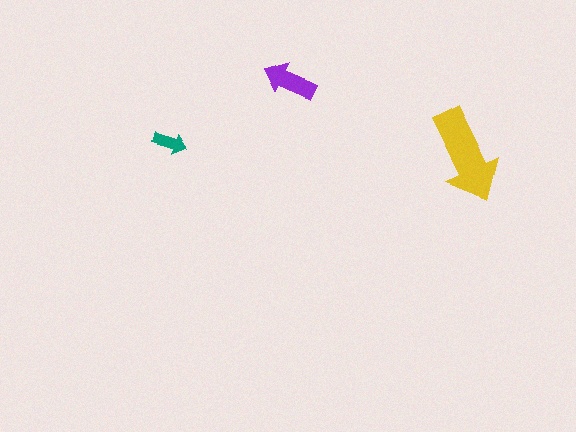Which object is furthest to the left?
The teal arrow is leftmost.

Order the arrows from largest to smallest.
the yellow one, the purple one, the teal one.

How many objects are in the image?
There are 3 objects in the image.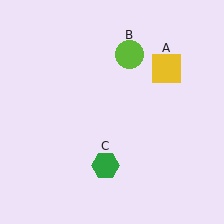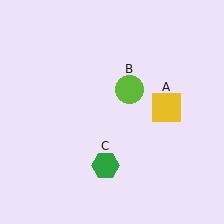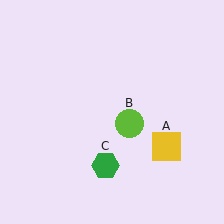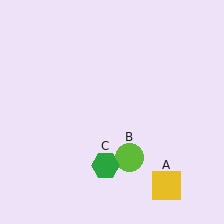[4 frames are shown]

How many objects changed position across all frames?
2 objects changed position: yellow square (object A), lime circle (object B).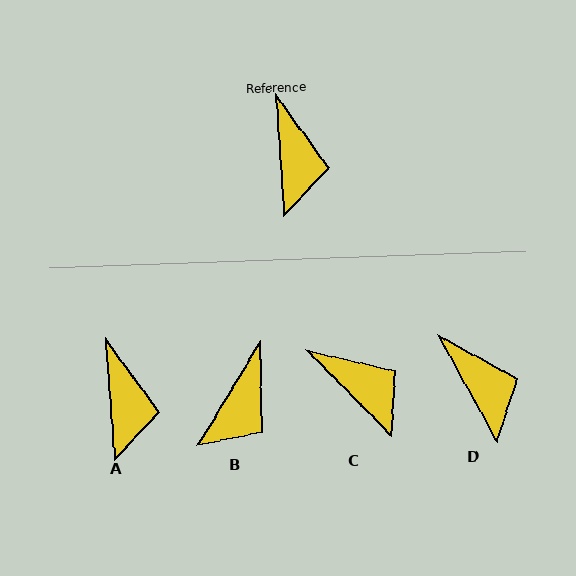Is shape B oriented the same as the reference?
No, it is off by about 35 degrees.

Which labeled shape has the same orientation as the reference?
A.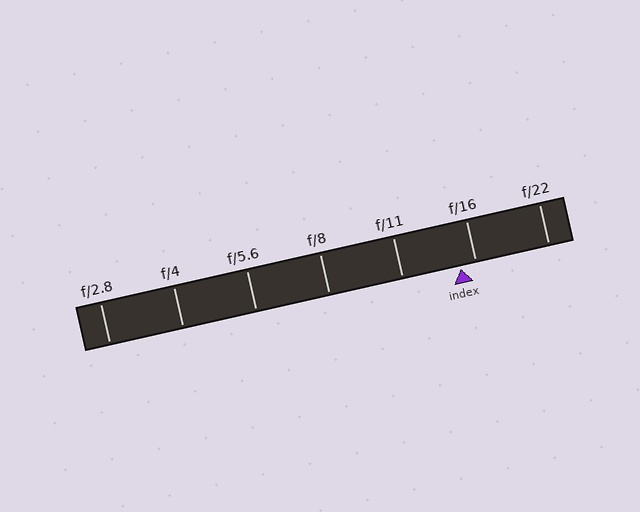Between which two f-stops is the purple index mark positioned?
The index mark is between f/11 and f/16.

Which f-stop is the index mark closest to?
The index mark is closest to f/16.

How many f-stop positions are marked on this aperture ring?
There are 7 f-stop positions marked.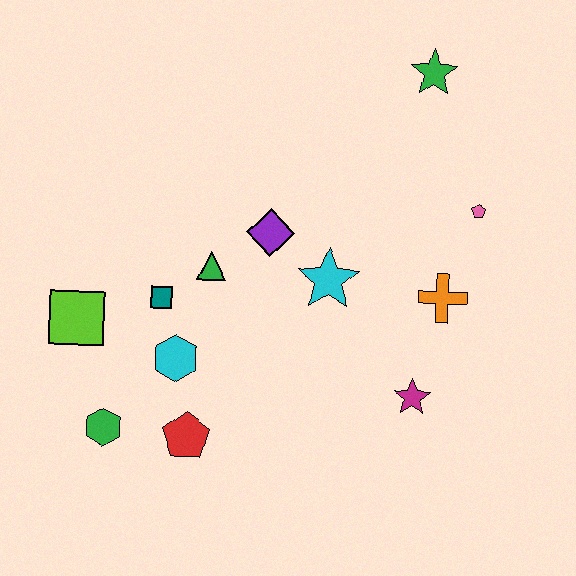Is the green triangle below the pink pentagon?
Yes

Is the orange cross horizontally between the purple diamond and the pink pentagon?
Yes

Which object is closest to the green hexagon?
The red pentagon is closest to the green hexagon.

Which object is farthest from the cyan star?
The green hexagon is farthest from the cyan star.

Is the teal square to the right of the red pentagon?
No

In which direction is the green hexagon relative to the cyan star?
The green hexagon is to the left of the cyan star.